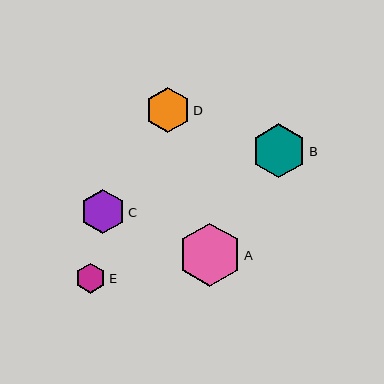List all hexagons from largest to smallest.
From largest to smallest: A, B, D, C, E.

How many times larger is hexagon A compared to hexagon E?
Hexagon A is approximately 2.1 times the size of hexagon E.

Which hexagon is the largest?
Hexagon A is the largest with a size of approximately 63 pixels.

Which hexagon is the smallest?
Hexagon E is the smallest with a size of approximately 30 pixels.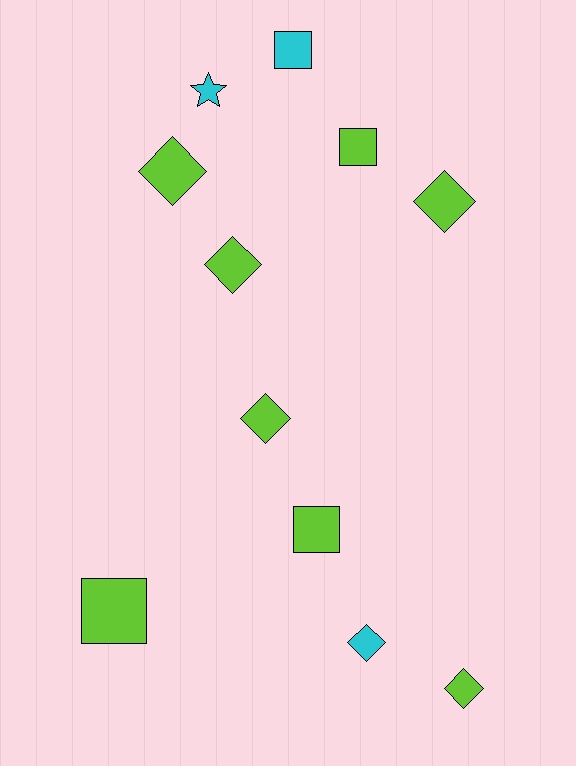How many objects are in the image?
There are 11 objects.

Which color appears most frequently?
Lime, with 8 objects.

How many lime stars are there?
There are no lime stars.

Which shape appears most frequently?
Diamond, with 6 objects.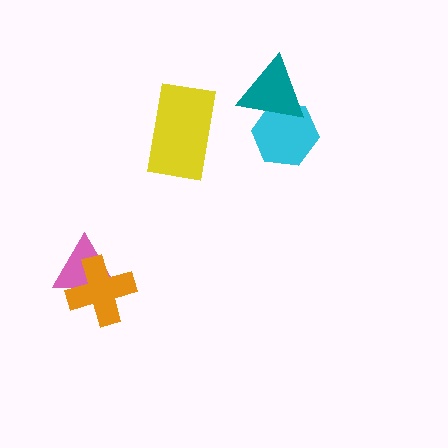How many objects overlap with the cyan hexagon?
1 object overlaps with the cyan hexagon.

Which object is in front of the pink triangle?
The orange cross is in front of the pink triangle.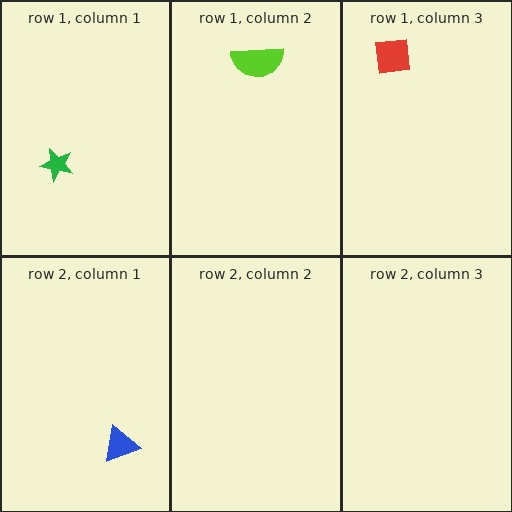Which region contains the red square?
The row 1, column 3 region.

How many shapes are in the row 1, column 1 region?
1.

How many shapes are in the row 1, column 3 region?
1.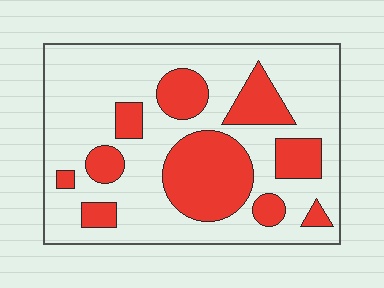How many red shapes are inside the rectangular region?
10.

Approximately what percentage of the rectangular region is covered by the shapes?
Approximately 30%.